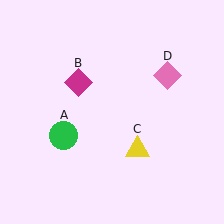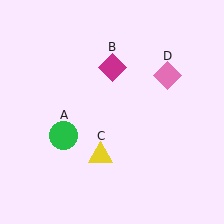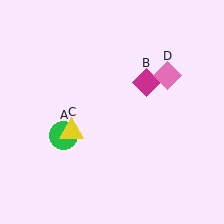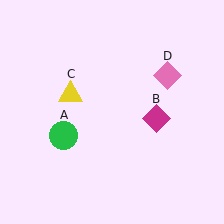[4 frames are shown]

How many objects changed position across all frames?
2 objects changed position: magenta diamond (object B), yellow triangle (object C).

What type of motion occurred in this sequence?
The magenta diamond (object B), yellow triangle (object C) rotated clockwise around the center of the scene.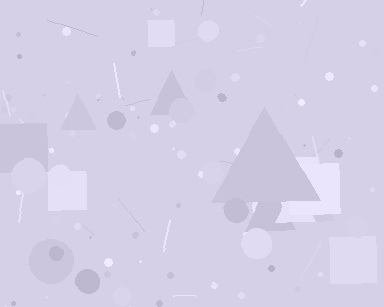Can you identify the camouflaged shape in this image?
The camouflaged shape is a triangle.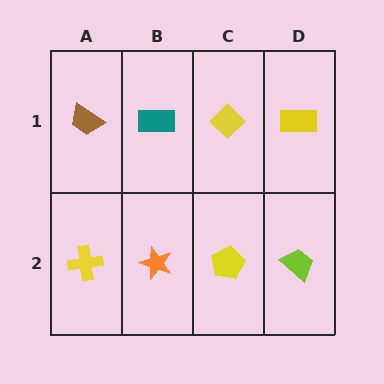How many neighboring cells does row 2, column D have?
2.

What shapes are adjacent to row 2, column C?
A yellow diamond (row 1, column C), an orange star (row 2, column B), a lime trapezoid (row 2, column D).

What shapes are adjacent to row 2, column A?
A brown trapezoid (row 1, column A), an orange star (row 2, column B).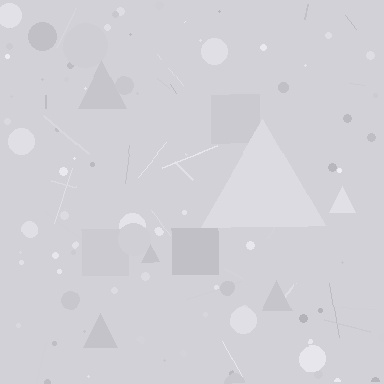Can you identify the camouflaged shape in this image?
The camouflaged shape is a triangle.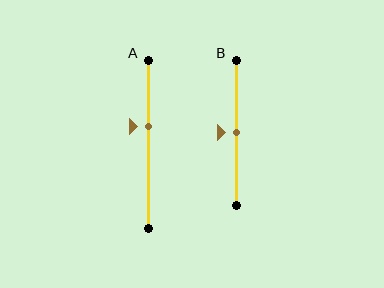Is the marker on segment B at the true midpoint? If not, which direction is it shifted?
Yes, the marker on segment B is at the true midpoint.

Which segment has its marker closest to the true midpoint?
Segment B has its marker closest to the true midpoint.